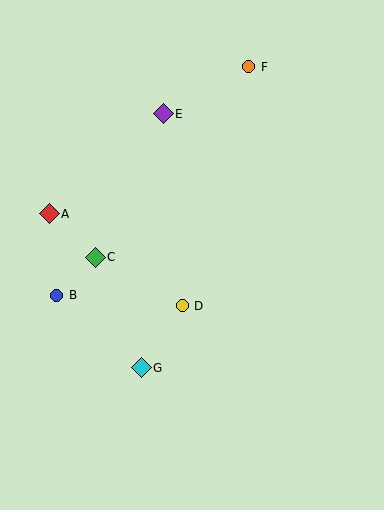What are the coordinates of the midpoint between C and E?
The midpoint between C and E is at (129, 186).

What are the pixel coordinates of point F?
Point F is at (249, 67).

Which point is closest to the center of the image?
Point D at (182, 306) is closest to the center.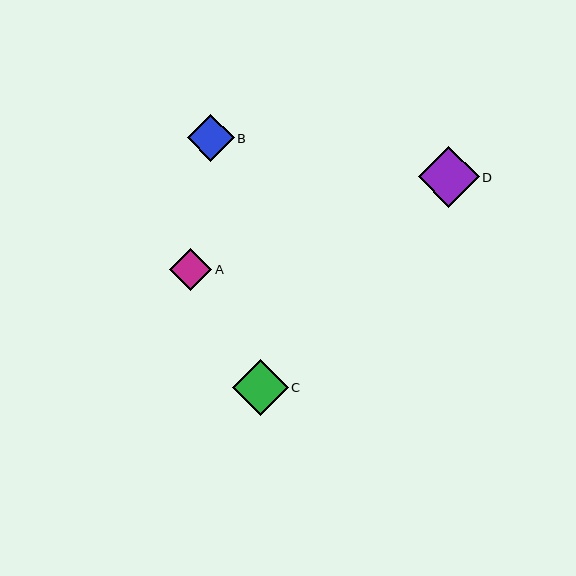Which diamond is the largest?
Diamond D is the largest with a size of approximately 61 pixels.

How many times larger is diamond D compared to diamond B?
Diamond D is approximately 1.3 times the size of diamond B.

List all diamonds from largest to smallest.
From largest to smallest: D, C, B, A.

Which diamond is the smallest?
Diamond A is the smallest with a size of approximately 42 pixels.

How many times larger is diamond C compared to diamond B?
Diamond C is approximately 1.2 times the size of diamond B.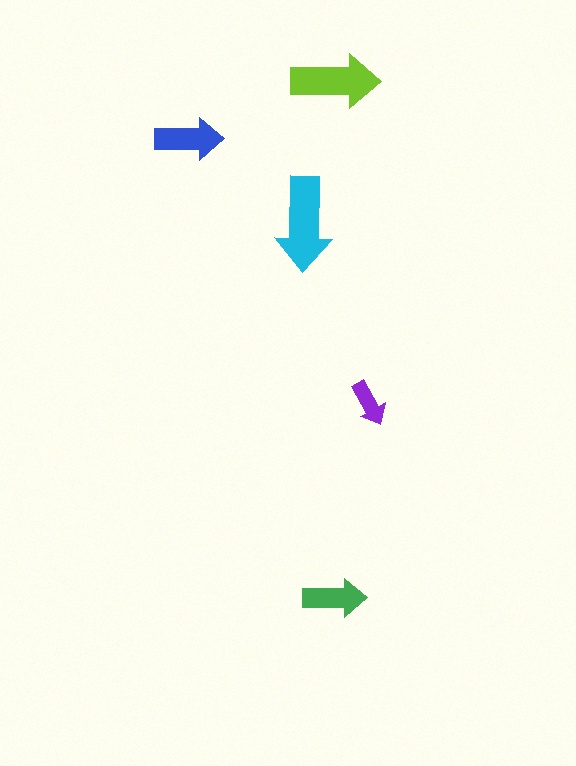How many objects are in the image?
There are 5 objects in the image.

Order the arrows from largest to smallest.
the cyan one, the lime one, the blue one, the green one, the purple one.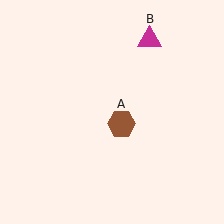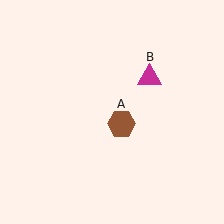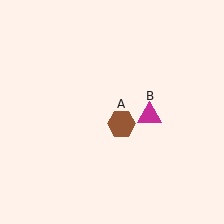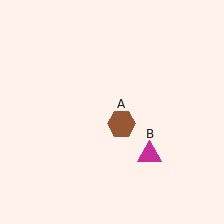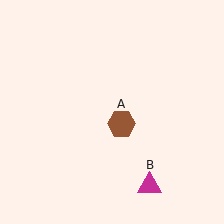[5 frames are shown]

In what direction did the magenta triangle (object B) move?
The magenta triangle (object B) moved down.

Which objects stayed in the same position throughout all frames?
Brown hexagon (object A) remained stationary.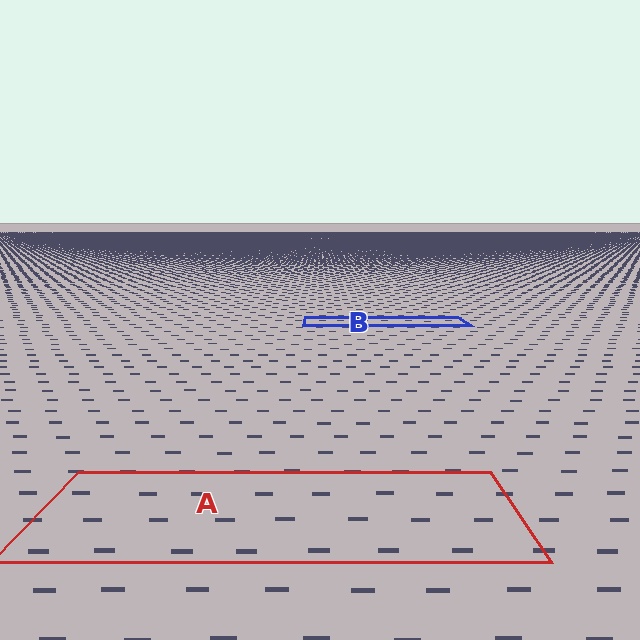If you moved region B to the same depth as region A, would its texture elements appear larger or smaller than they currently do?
They would appear larger. At a closer depth, the same texture elements are projected at a bigger on-screen size.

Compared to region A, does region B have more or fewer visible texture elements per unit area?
Region B has more texture elements per unit area — they are packed more densely because it is farther away.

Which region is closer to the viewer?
Region A is closer. The texture elements there are larger and more spread out.